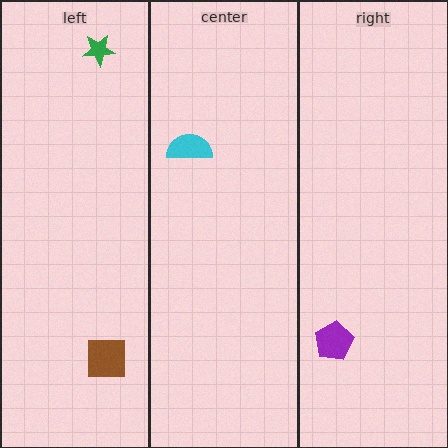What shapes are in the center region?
The cyan semicircle.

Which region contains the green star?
The left region.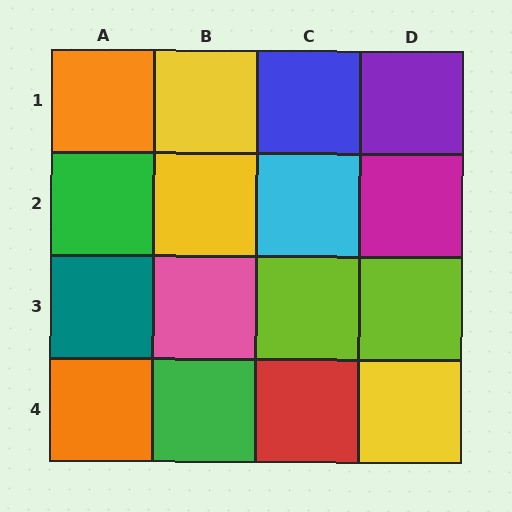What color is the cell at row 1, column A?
Orange.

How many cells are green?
2 cells are green.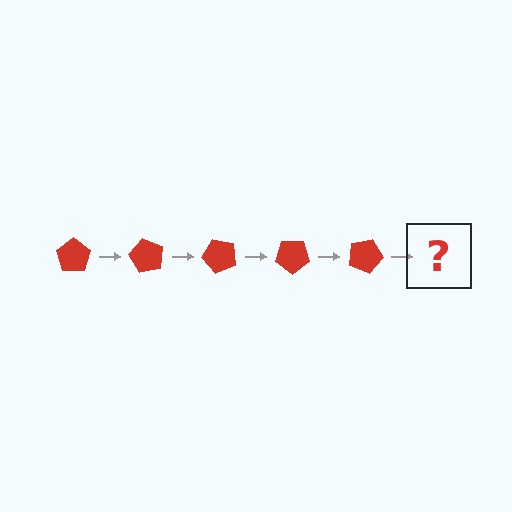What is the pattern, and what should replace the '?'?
The pattern is that the pentagon rotates 60 degrees each step. The '?' should be a red pentagon rotated 300 degrees.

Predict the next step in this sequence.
The next step is a red pentagon rotated 300 degrees.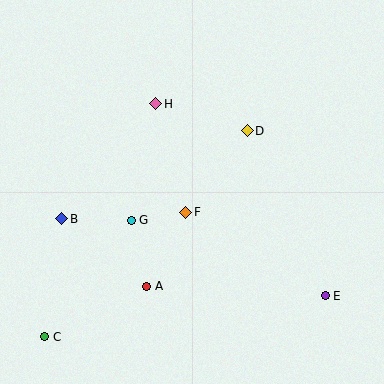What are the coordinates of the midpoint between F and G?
The midpoint between F and G is at (159, 216).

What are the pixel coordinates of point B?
Point B is at (62, 219).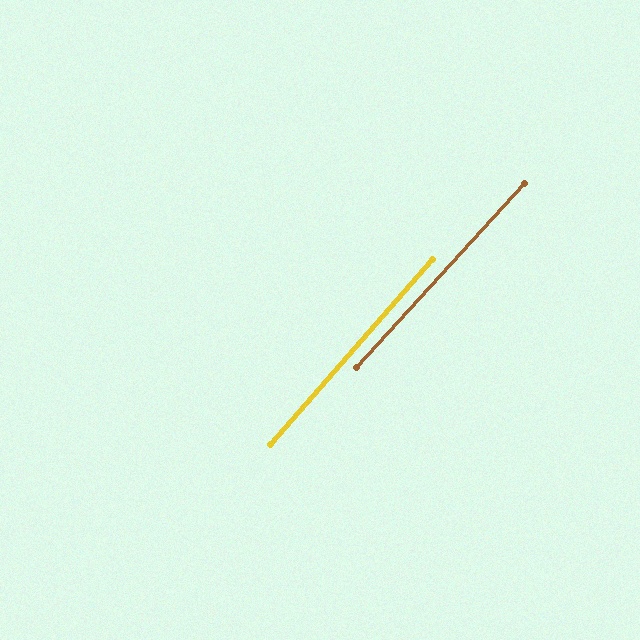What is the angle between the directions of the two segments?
Approximately 1 degree.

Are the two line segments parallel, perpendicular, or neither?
Parallel — their directions differ by only 1.2°.